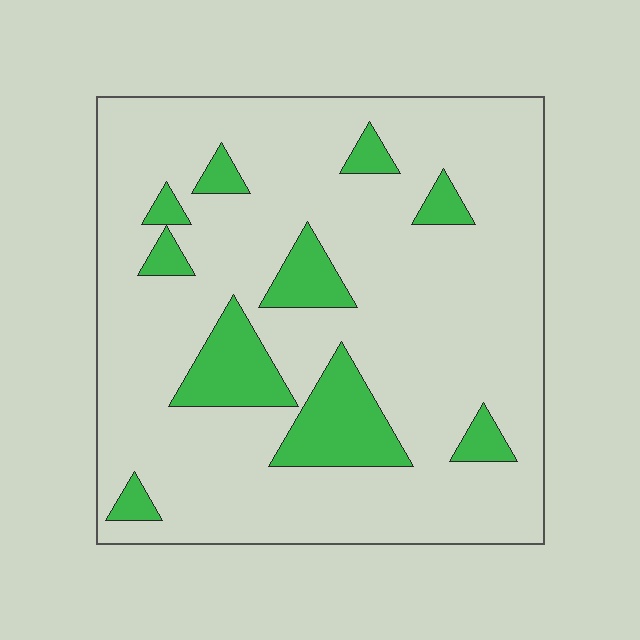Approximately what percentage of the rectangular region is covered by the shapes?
Approximately 15%.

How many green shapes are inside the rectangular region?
10.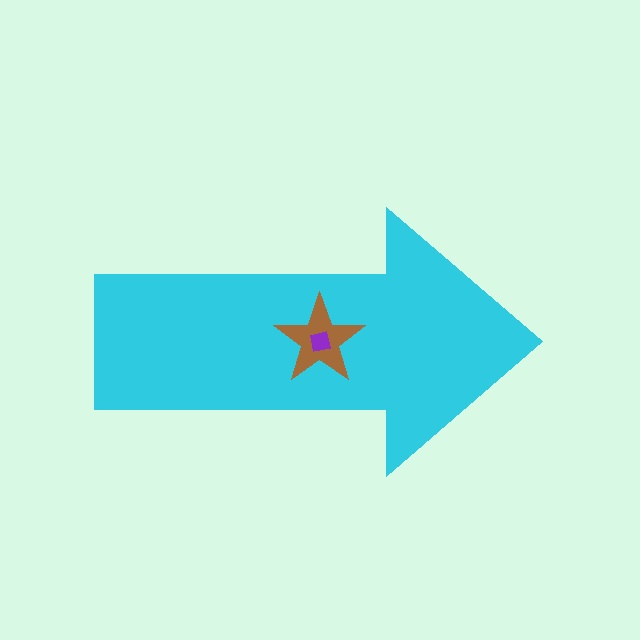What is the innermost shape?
The purple square.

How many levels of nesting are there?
3.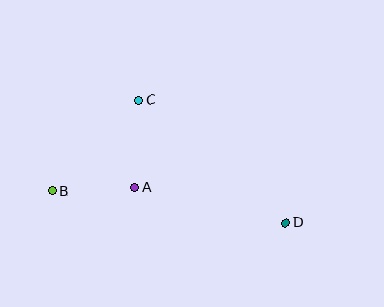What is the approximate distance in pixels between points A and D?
The distance between A and D is approximately 155 pixels.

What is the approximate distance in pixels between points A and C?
The distance between A and C is approximately 87 pixels.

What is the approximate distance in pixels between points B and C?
The distance between B and C is approximately 125 pixels.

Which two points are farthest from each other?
Points B and D are farthest from each other.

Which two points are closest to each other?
Points A and B are closest to each other.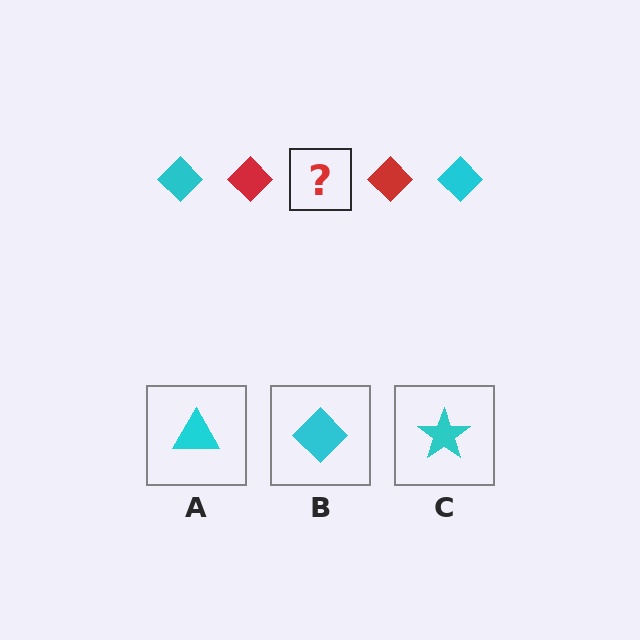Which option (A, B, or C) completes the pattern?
B.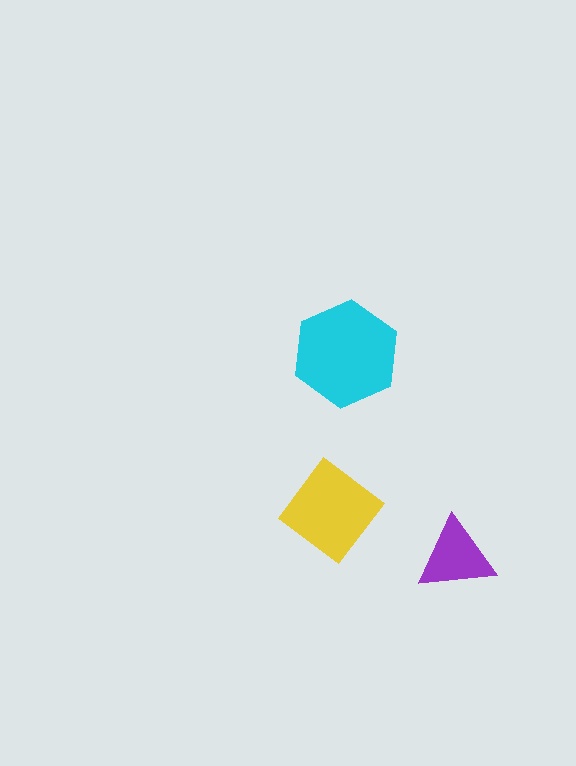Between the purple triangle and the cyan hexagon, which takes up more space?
The cyan hexagon.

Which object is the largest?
The cyan hexagon.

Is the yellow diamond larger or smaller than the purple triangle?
Larger.